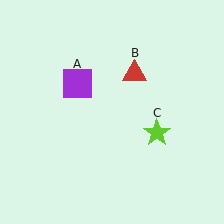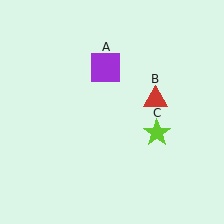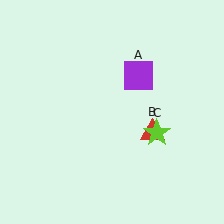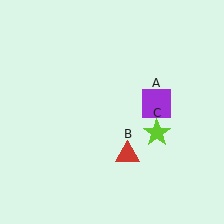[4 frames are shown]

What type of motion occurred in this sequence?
The purple square (object A), red triangle (object B) rotated clockwise around the center of the scene.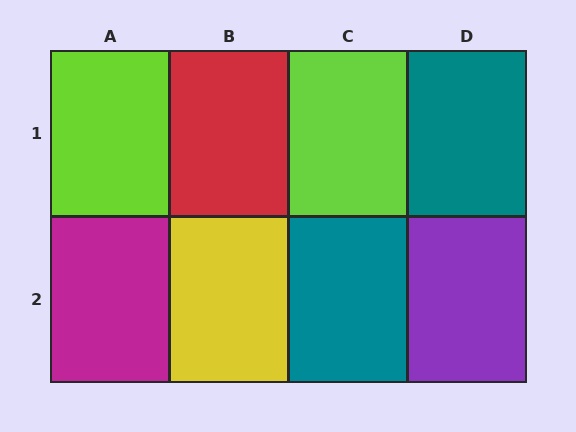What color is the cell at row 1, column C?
Lime.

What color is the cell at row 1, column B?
Red.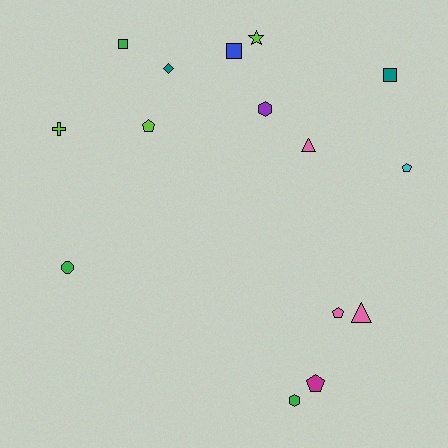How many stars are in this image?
There is 1 star.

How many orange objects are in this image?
There are no orange objects.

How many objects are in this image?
There are 15 objects.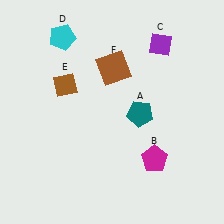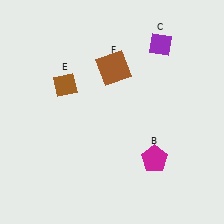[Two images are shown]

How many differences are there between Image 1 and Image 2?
There are 2 differences between the two images.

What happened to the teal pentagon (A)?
The teal pentagon (A) was removed in Image 2. It was in the bottom-right area of Image 1.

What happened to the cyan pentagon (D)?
The cyan pentagon (D) was removed in Image 2. It was in the top-left area of Image 1.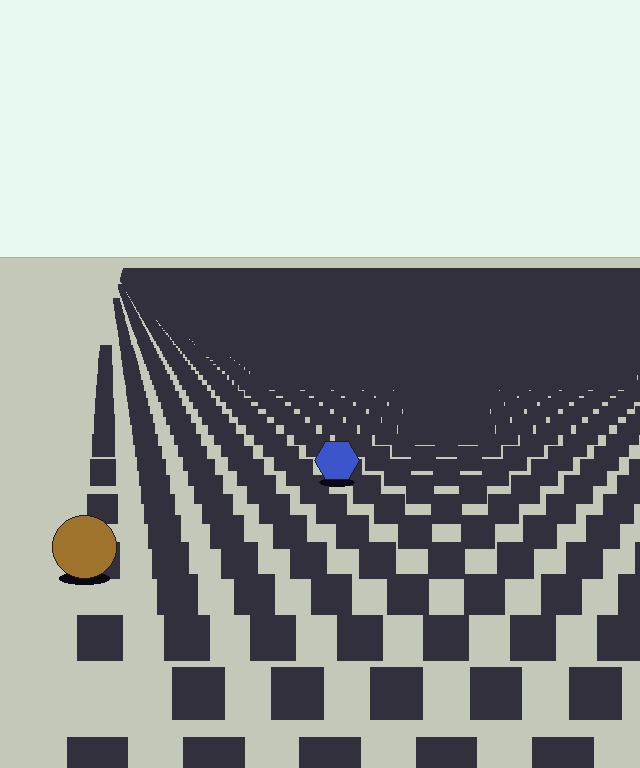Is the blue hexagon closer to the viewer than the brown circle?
No. The brown circle is closer — you can tell from the texture gradient: the ground texture is coarser near it.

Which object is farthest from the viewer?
The blue hexagon is farthest from the viewer. It appears smaller and the ground texture around it is denser.